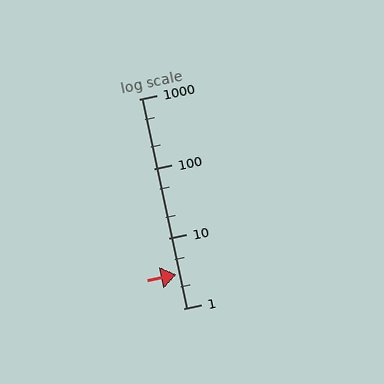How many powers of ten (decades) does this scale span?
The scale spans 3 decades, from 1 to 1000.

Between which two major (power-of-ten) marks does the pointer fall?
The pointer is between 1 and 10.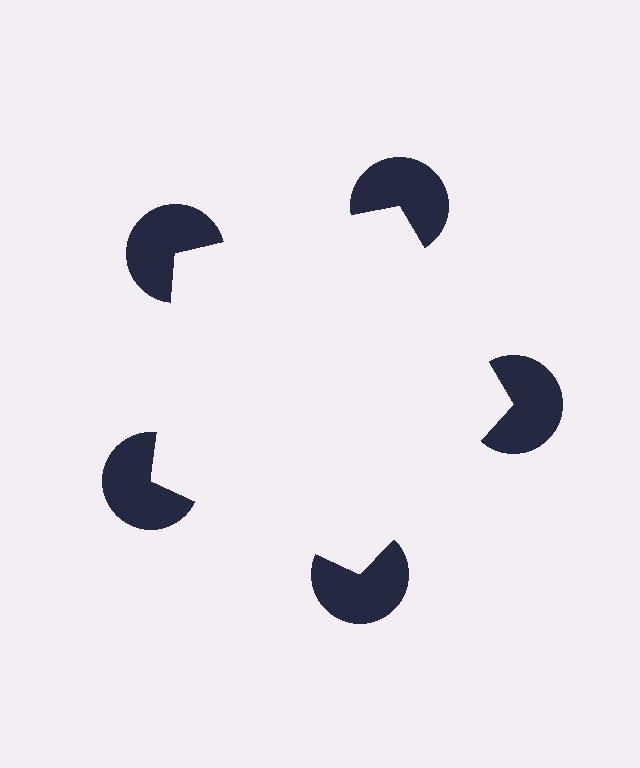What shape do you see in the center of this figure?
An illusory pentagon — its edges are inferred from the aligned wedge cuts in the pac-man discs, not physically drawn.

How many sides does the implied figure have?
5 sides.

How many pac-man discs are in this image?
There are 5 — one at each vertex of the illusory pentagon.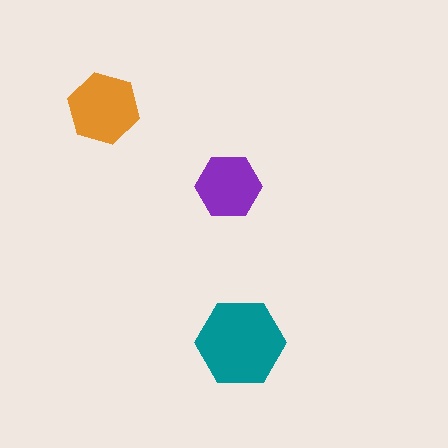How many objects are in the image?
There are 3 objects in the image.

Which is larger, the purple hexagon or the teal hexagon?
The teal one.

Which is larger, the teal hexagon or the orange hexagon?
The teal one.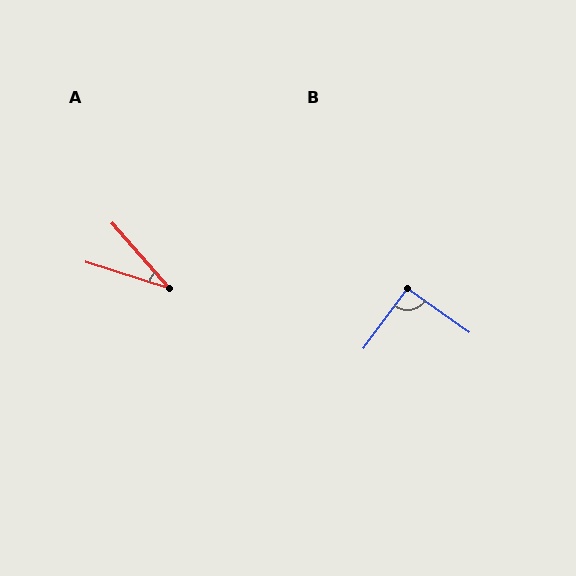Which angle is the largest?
B, at approximately 91 degrees.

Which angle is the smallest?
A, at approximately 31 degrees.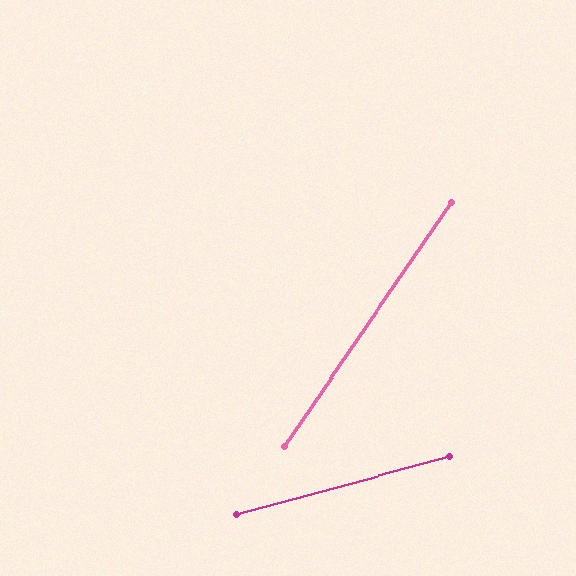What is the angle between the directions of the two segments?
Approximately 40 degrees.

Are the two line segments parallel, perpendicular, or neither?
Neither parallel nor perpendicular — they differ by about 40°.